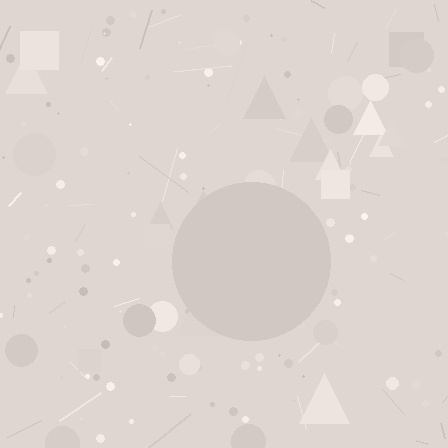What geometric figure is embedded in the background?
A circle is embedded in the background.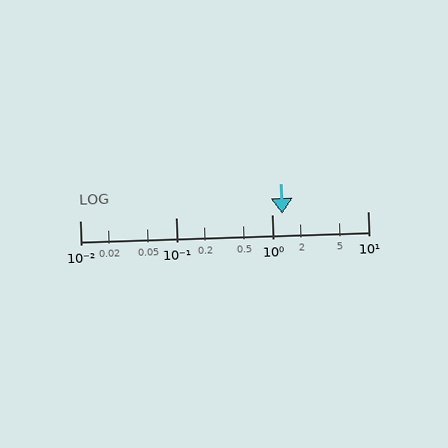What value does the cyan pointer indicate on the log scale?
The pointer indicates approximately 1.3.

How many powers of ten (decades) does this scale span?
The scale spans 3 decades, from 0.01 to 10.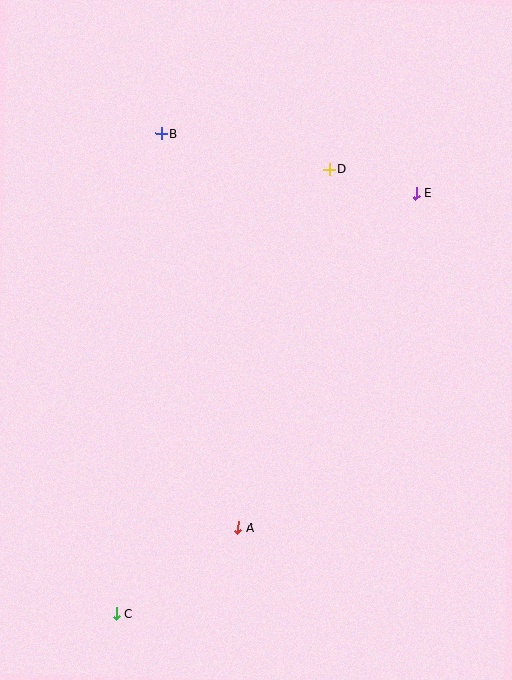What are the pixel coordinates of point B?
Point B is at (161, 133).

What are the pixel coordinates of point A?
Point A is at (238, 527).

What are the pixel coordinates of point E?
Point E is at (416, 193).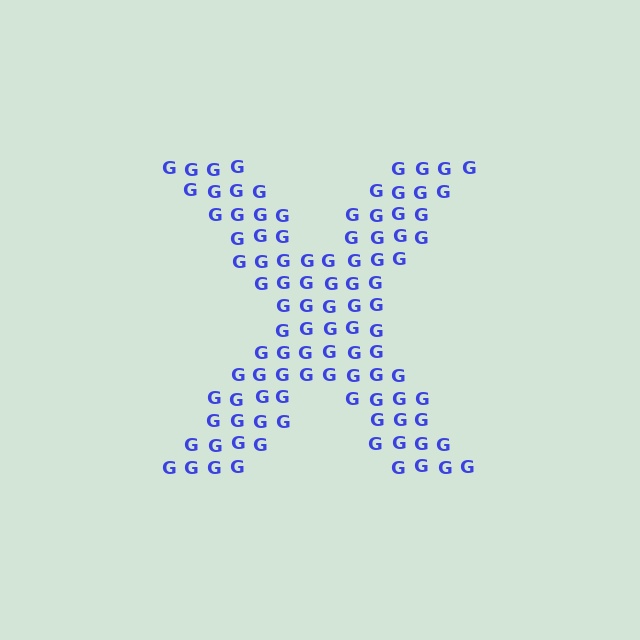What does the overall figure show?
The overall figure shows the letter X.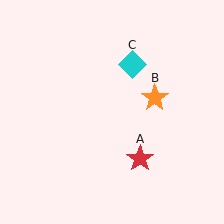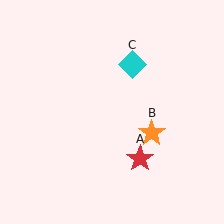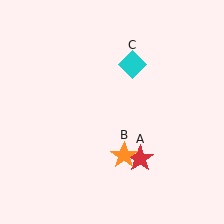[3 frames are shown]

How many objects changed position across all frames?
1 object changed position: orange star (object B).